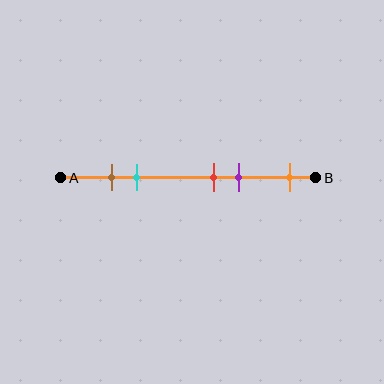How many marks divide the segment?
There are 5 marks dividing the segment.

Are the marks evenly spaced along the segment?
No, the marks are not evenly spaced.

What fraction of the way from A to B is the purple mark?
The purple mark is approximately 70% (0.7) of the way from A to B.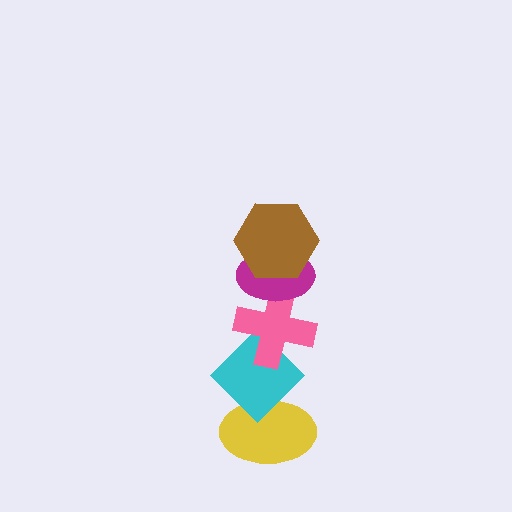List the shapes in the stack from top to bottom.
From top to bottom: the brown hexagon, the magenta ellipse, the pink cross, the cyan diamond, the yellow ellipse.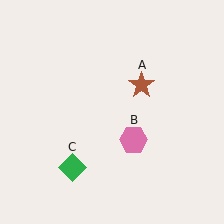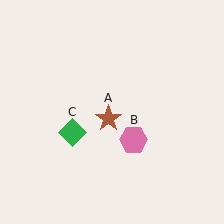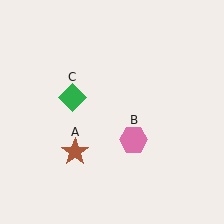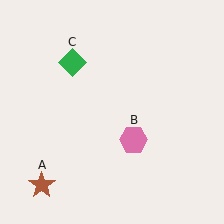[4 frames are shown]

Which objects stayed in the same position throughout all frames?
Pink hexagon (object B) remained stationary.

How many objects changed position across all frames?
2 objects changed position: brown star (object A), green diamond (object C).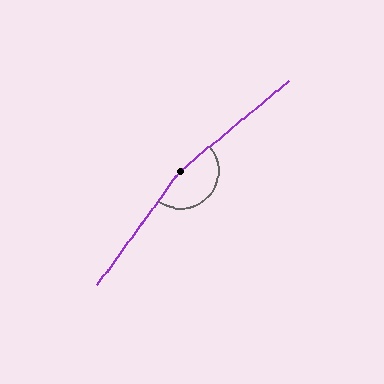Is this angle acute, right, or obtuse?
It is obtuse.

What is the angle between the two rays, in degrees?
Approximately 165 degrees.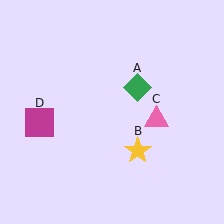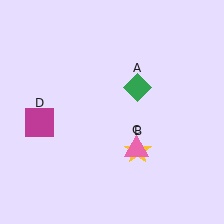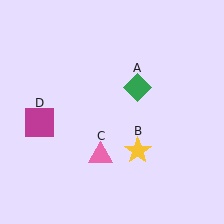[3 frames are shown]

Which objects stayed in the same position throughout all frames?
Green diamond (object A) and yellow star (object B) and magenta square (object D) remained stationary.